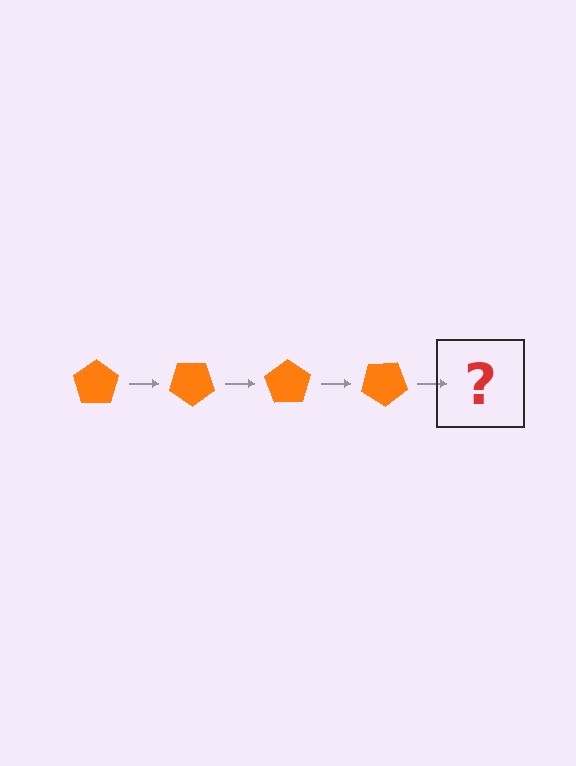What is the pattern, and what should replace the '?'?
The pattern is that the pentagon rotates 35 degrees each step. The '?' should be an orange pentagon rotated 140 degrees.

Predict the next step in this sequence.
The next step is an orange pentagon rotated 140 degrees.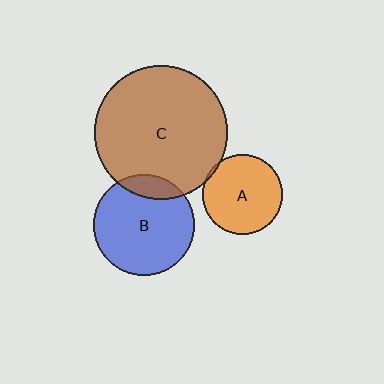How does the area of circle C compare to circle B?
Approximately 1.7 times.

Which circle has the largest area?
Circle C (brown).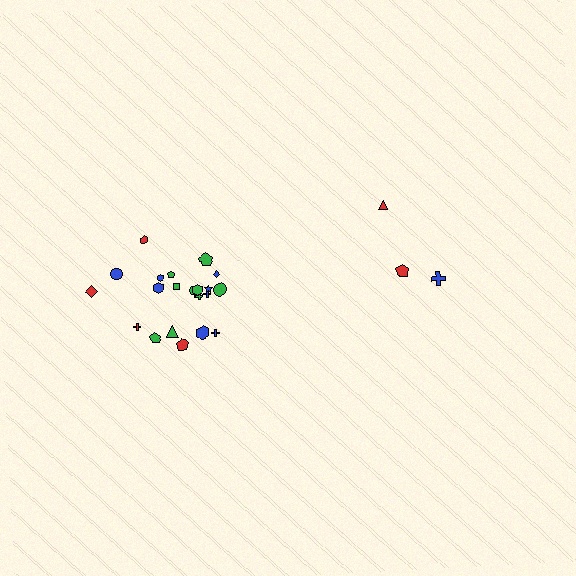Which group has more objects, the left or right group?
The left group.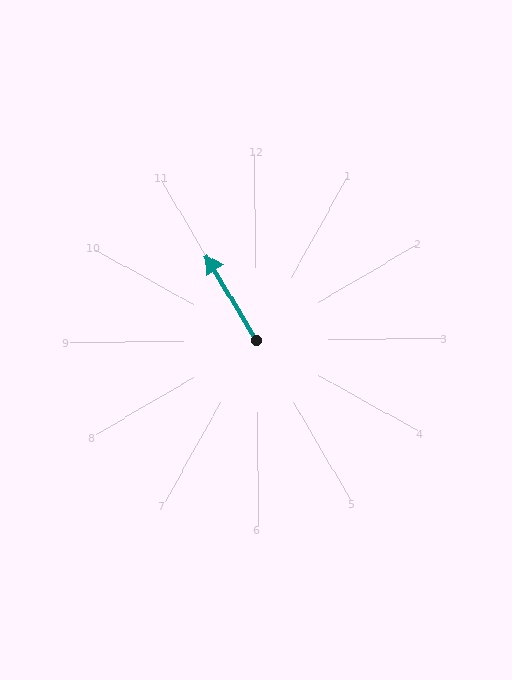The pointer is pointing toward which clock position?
Roughly 11 o'clock.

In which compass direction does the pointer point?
Northwest.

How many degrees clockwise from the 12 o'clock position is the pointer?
Approximately 330 degrees.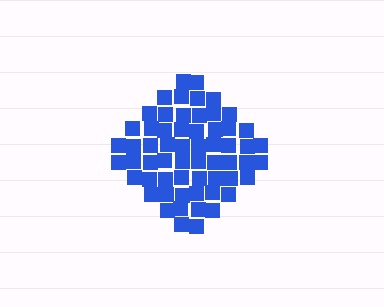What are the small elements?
The small elements are squares.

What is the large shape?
The large shape is a diamond.